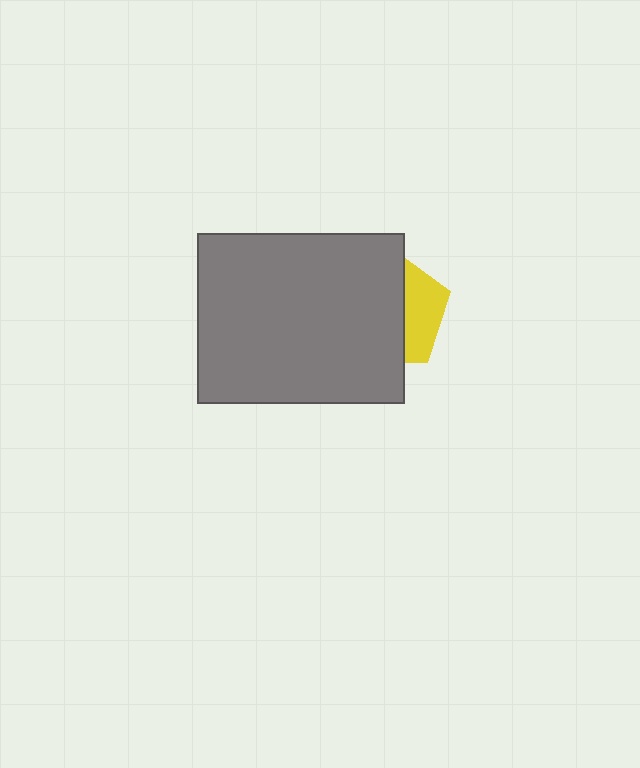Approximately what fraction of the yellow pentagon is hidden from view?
Roughly 67% of the yellow pentagon is hidden behind the gray rectangle.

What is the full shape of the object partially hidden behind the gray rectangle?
The partially hidden object is a yellow pentagon.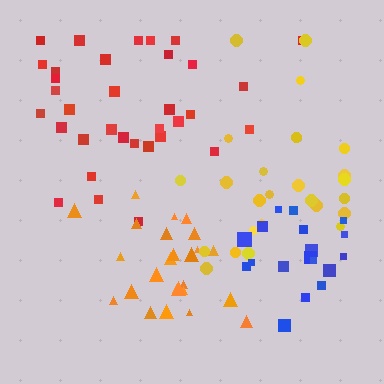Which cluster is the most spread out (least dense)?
Yellow.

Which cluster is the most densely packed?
Blue.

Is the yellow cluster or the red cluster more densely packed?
Red.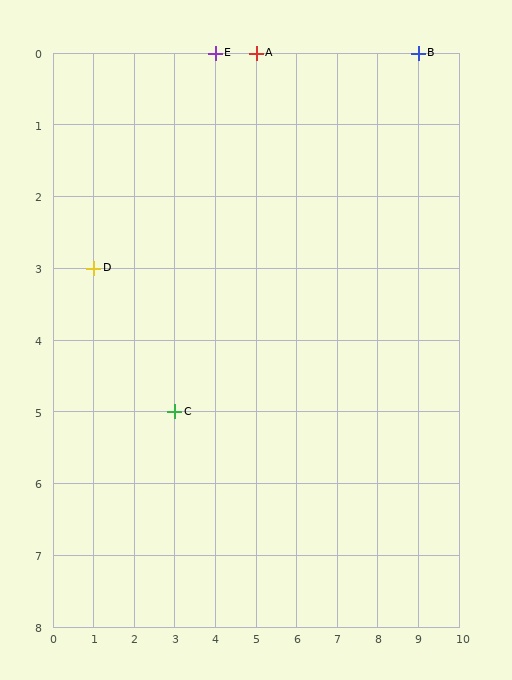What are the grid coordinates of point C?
Point C is at grid coordinates (3, 5).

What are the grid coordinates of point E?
Point E is at grid coordinates (4, 0).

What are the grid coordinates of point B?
Point B is at grid coordinates (9, 0).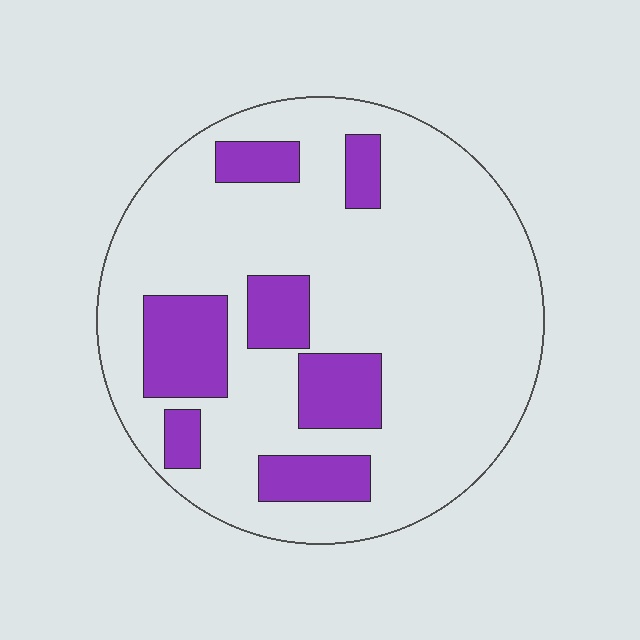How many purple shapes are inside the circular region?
7.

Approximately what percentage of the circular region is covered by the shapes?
Approximately 20%.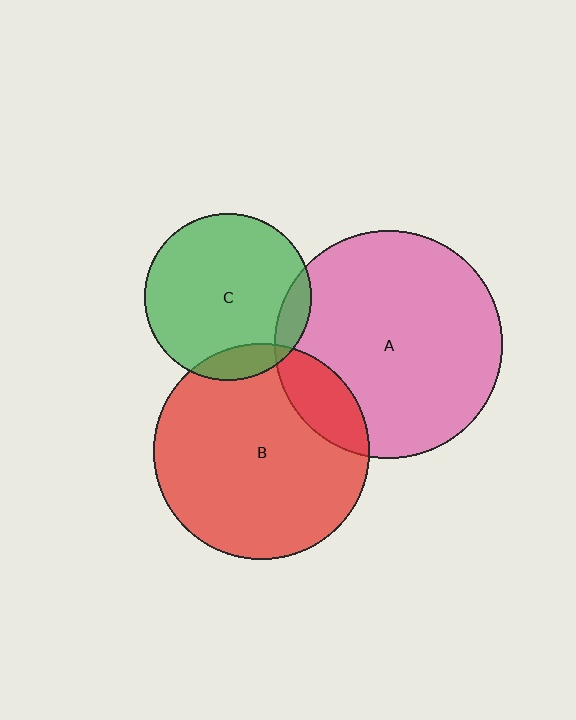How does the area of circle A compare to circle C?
Approximately 1.9 times.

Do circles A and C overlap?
Yes.